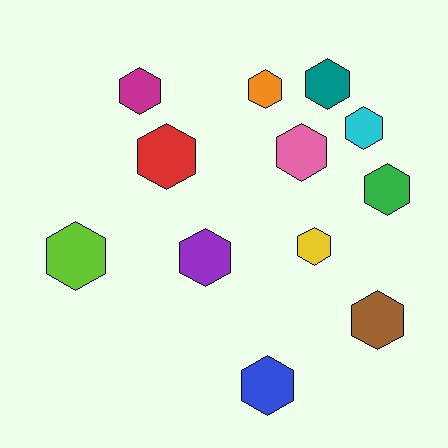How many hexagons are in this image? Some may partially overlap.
There are 12 hexagons.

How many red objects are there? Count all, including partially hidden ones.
There is 1 red object.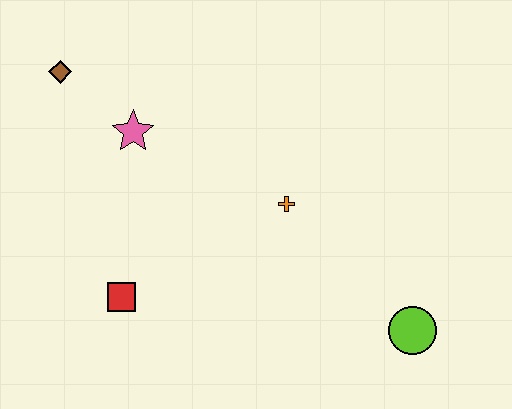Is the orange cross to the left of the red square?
No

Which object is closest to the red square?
The pink star is closest to the red square.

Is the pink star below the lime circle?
No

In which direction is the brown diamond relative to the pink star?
The brown diamond is to the left of the pink star.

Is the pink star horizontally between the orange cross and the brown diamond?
Yes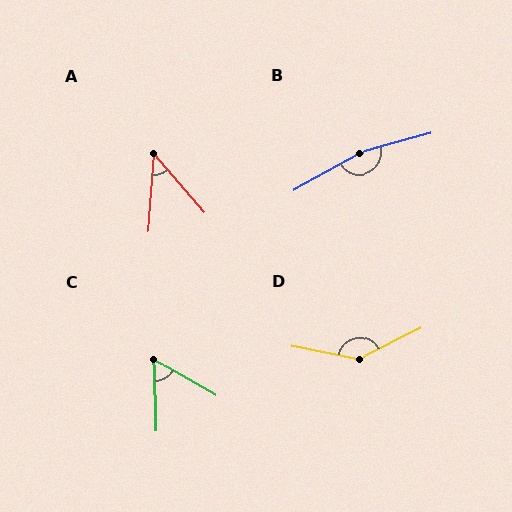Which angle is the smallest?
A, at approximately 45 degrees.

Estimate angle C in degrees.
Approximately 59 degrees.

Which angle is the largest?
B, at approximately 166 degrees.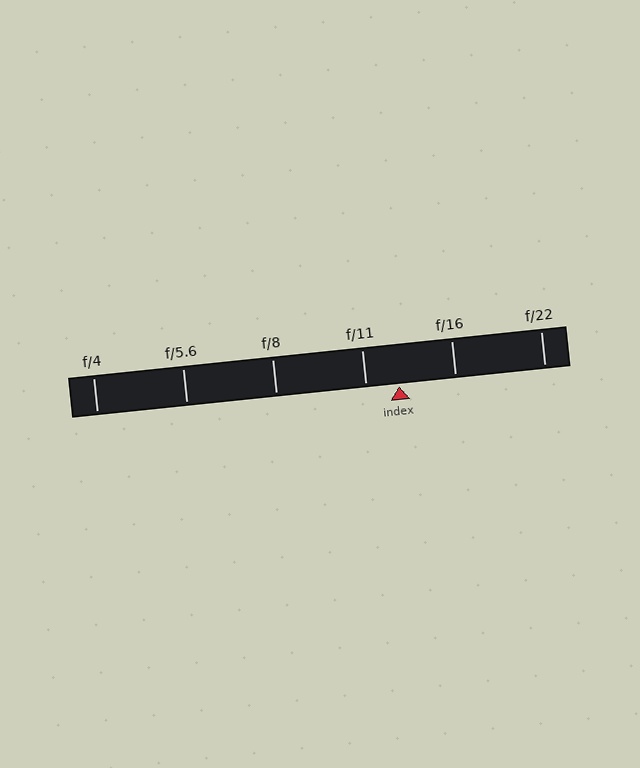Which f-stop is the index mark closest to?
The index mark is closest to f/11.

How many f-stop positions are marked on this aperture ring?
There are 6 f-stop positions marked.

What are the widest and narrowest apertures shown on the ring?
The widest aperture shown is f/4 and the narrowest is f/22.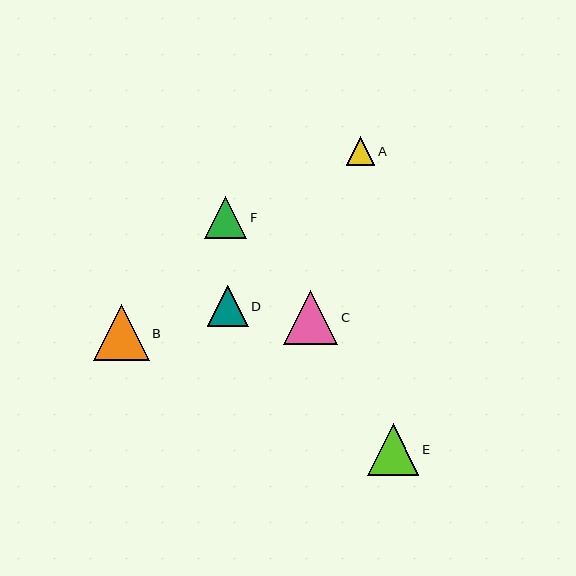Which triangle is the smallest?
Triangle A is the smallest with a size of approximately 28 pixels.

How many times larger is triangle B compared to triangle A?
Triangle B is approximately 2.0 times the size of triangle A.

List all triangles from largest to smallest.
From largest to smallest: B, C, E, F, D, A.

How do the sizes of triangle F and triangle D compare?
Triangle F and triangle D are approximately the same size.